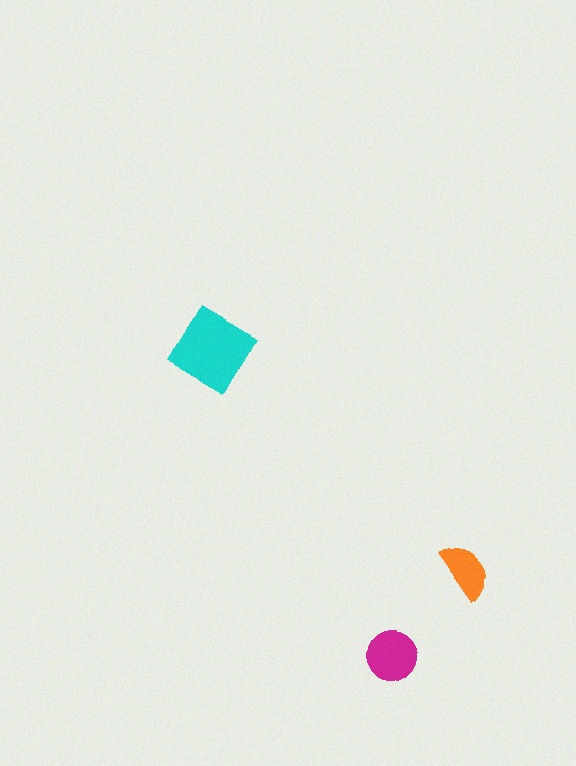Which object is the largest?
The cyan diamond.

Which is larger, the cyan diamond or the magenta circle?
The cyan diamond.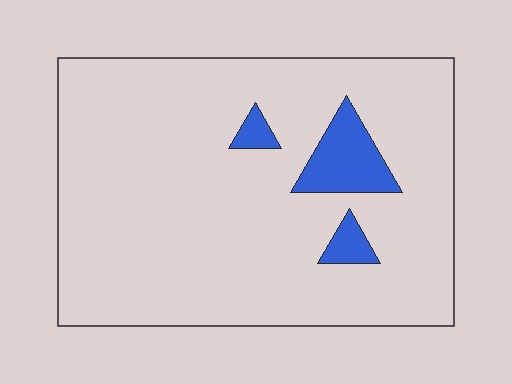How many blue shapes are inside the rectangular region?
3.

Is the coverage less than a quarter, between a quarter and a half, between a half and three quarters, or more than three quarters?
Less than a quarter.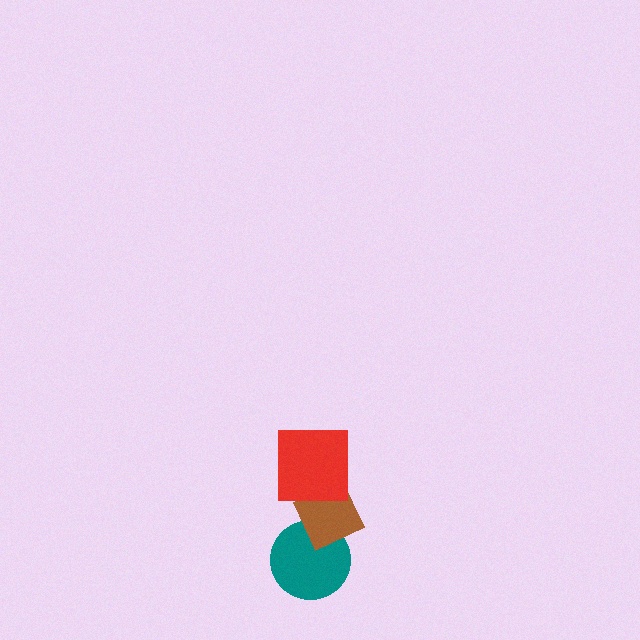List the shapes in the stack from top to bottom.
From top to bottom: the red square, the brown diamond, the teal circle.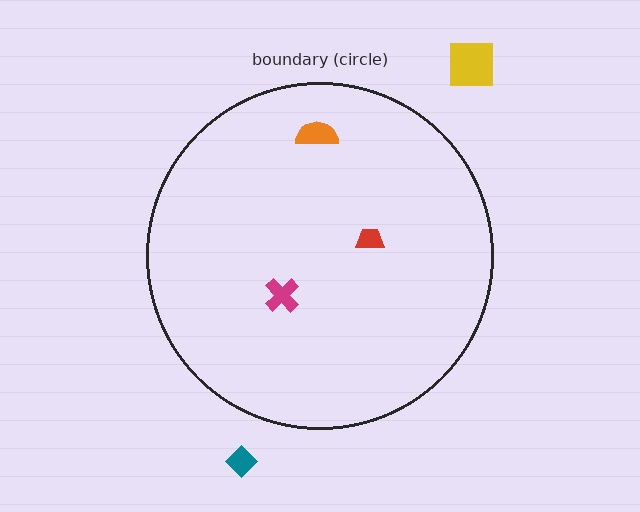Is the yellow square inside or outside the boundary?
Outside.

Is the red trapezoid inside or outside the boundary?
Inside.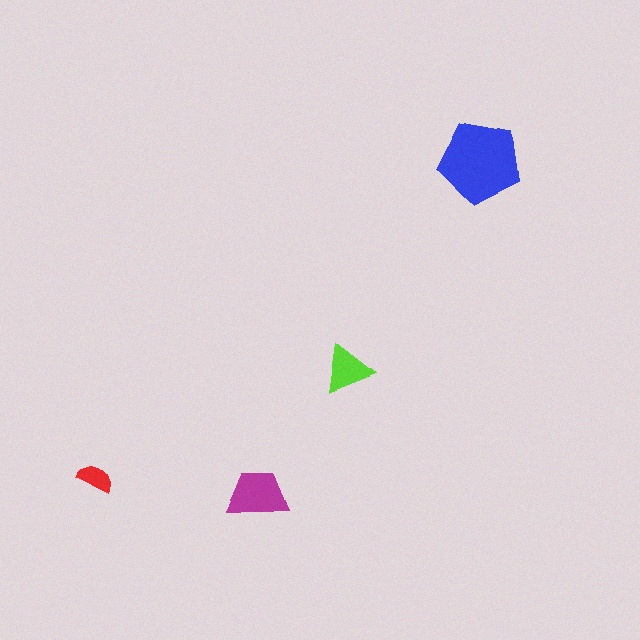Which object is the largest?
The blue pentagon.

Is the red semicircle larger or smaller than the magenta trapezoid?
Smaller.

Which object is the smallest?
The red semicircle.